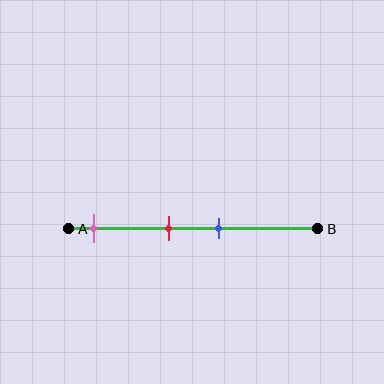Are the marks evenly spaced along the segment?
No, the marks are not evenly spaced.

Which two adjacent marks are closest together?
The red and blue marks are the closest adjacent pair.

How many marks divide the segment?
There are 3 marks dividing the segment.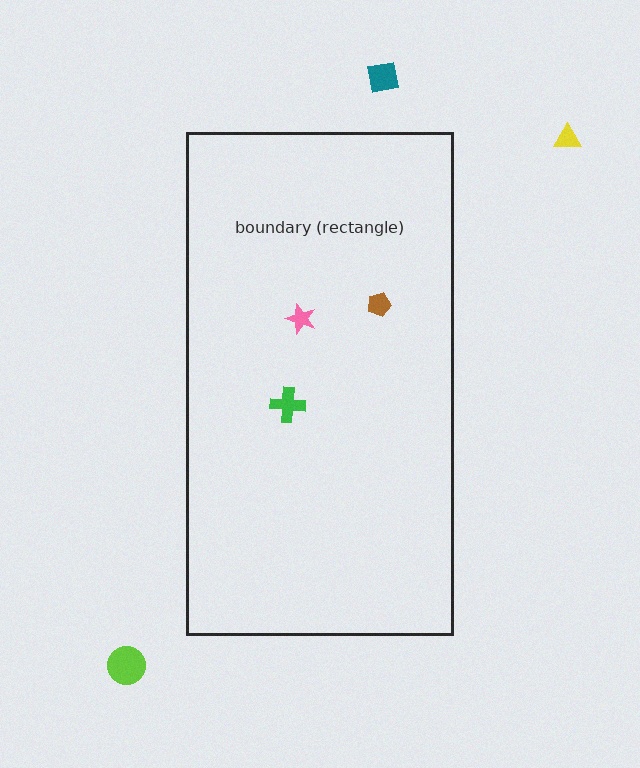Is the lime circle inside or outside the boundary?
Outside.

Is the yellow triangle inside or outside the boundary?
Outside.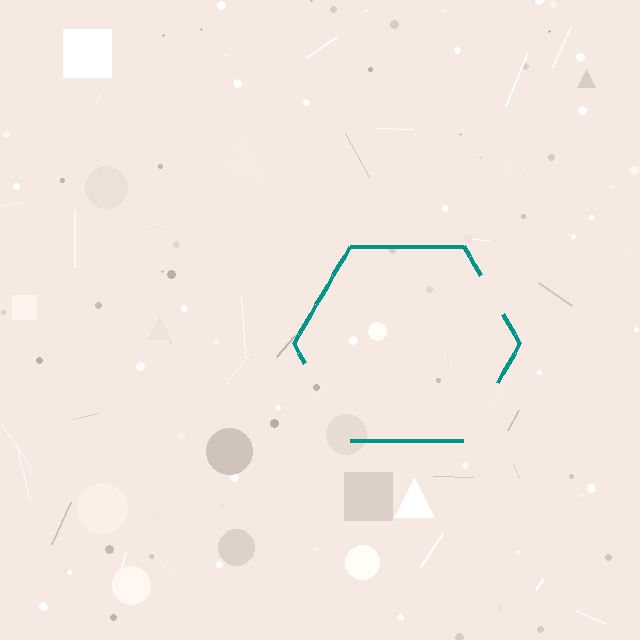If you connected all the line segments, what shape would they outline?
They would outline a hexagon.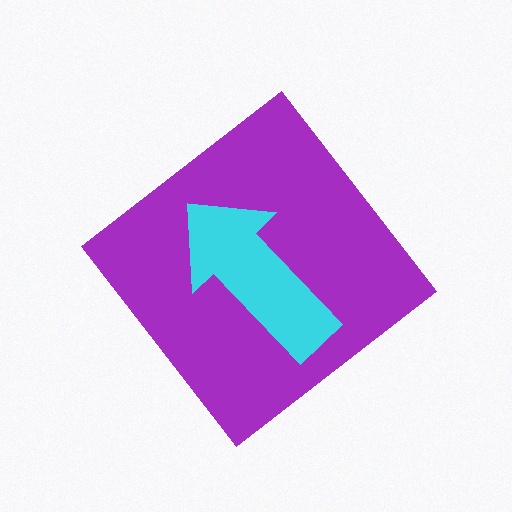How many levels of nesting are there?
2.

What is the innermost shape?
The cyan arrow.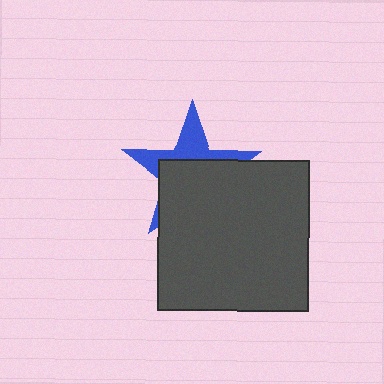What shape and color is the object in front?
The object in front is a dark gray square.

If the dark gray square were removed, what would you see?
You would see the complete blue star.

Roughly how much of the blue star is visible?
A small part of it is visible (roughly 39%).